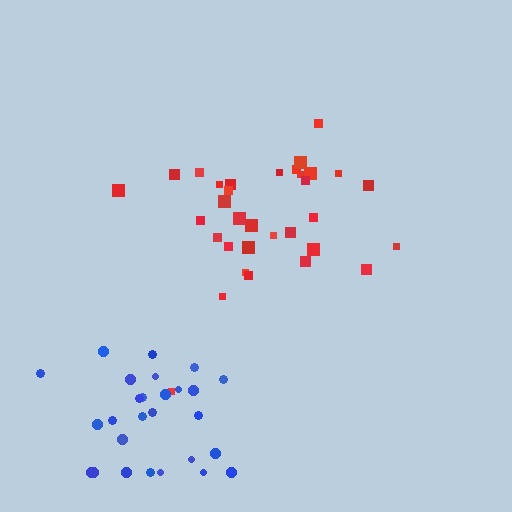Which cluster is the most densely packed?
Red.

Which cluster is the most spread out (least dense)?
Blue.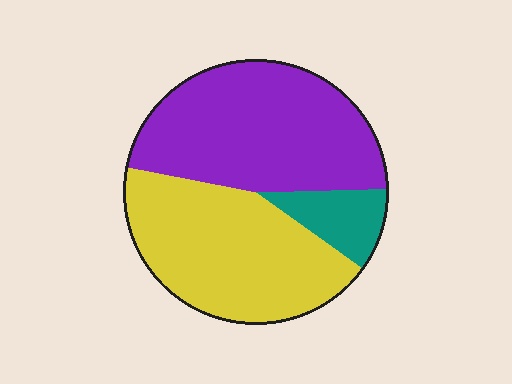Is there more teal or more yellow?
Yellow.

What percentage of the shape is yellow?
Yellow covers 43% of the shape.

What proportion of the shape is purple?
Purple covers around 45% of the shape.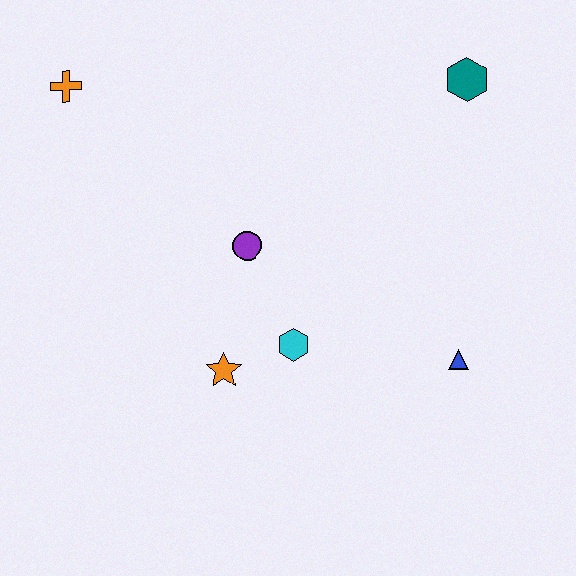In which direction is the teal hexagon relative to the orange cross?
The teal hexagon is to the right of the orange cross.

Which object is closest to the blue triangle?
The cyan hexagon is closest to the blue triangle.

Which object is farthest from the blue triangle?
The orange cross is farthest from the blue triangle.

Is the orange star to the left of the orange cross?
No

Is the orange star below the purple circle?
Yes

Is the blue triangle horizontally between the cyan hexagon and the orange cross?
No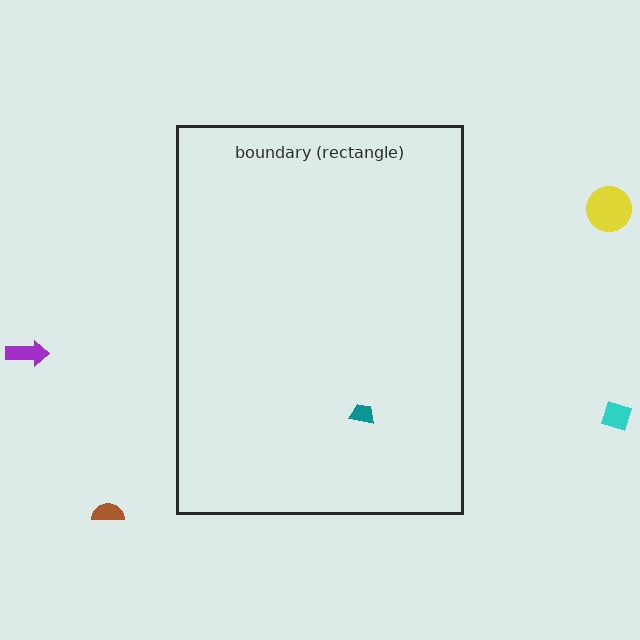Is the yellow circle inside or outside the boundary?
Outside.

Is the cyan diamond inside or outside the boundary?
Outside.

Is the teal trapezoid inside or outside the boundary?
Inside.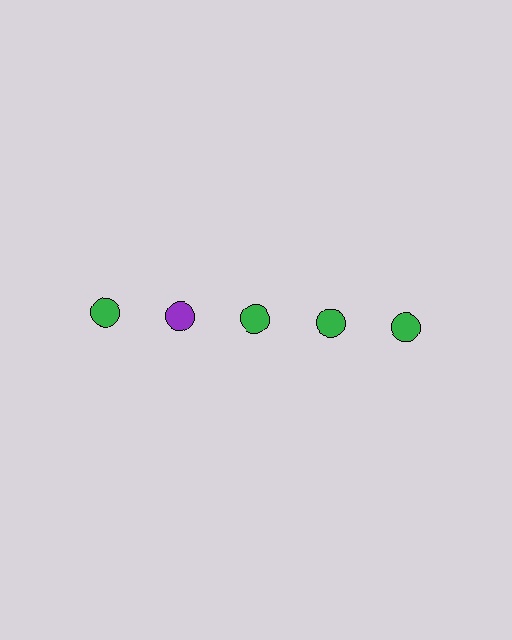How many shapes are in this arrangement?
There are 5 shapes arranged in a grid pattern.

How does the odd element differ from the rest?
It has a different color: purple instead of green.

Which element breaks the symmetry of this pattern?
The purple circle in the top row, second from left column breaks the symmetry. All other shapes are green circles.